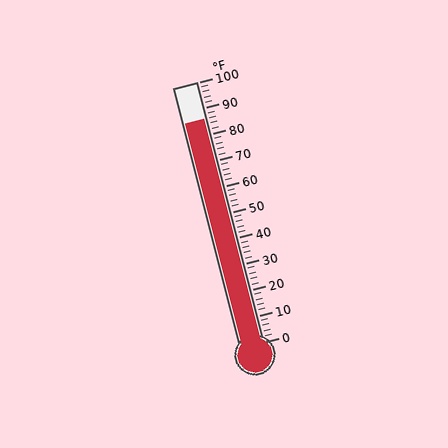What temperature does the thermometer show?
The thermometer shows approximately 86°F.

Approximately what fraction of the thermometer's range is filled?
The thermometer is filled to approximately 85% of its range.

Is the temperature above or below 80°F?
The temperature is above 80°F.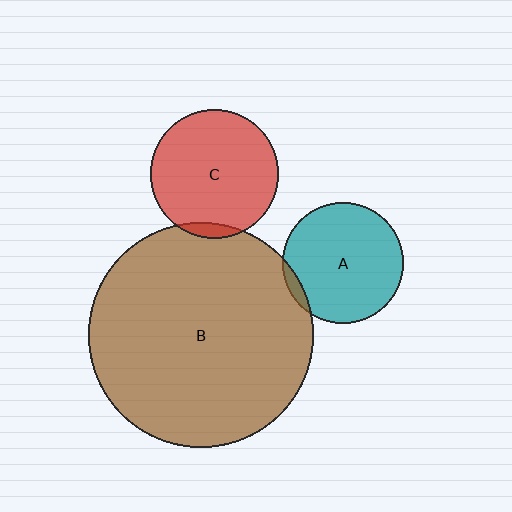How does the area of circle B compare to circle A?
Approximately 3.5 times.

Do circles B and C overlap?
Yes.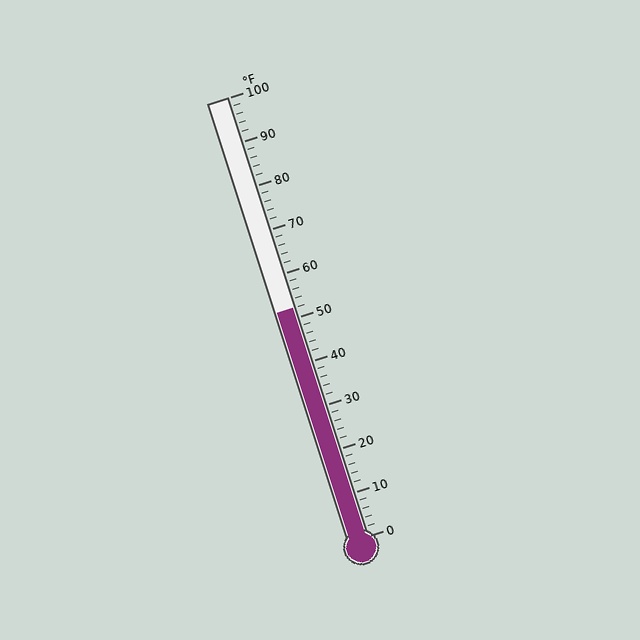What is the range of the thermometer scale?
The thermometer scale ranges from 0°F to 100°F.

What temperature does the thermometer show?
The thermometer shows approximately 52°F.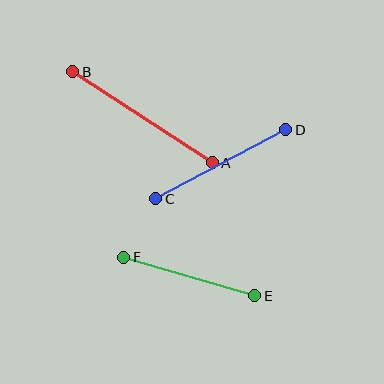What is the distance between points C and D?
The distance is approximately 148 pixels.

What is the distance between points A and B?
The distance is approximately 166 pixels.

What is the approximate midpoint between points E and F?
The midpoint is at approximately (189, 276) pixels.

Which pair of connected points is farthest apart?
Points A and B are farthest apart.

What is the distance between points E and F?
The distance is approximately 136 pixels.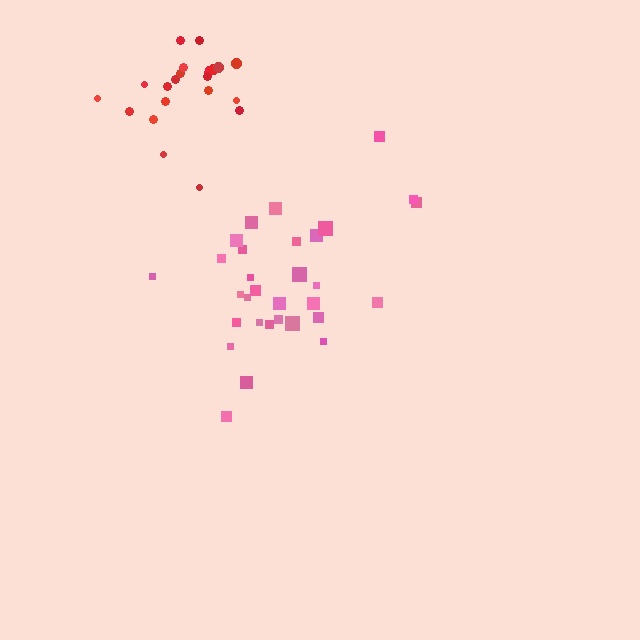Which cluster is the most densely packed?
Red.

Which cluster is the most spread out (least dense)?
Pink.